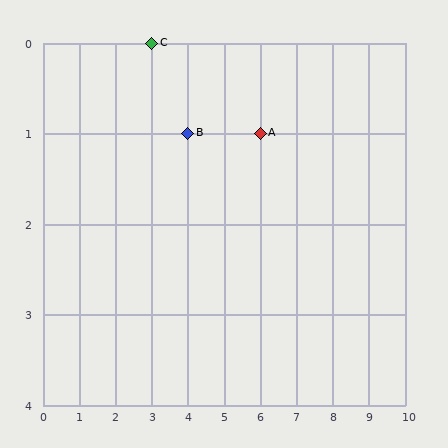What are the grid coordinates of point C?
Point C is at grid coordinates (3, 0).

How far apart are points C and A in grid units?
Points C and A are 3 columns and 1 row apart (about 3.2 grid units diagonally).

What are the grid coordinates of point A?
Point A is at grid coordinates (6, 1).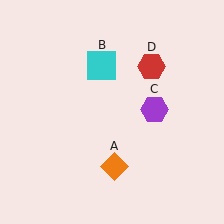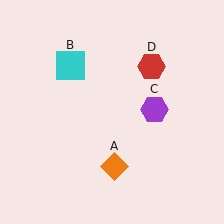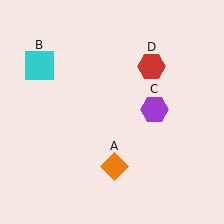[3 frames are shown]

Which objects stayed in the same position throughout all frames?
Orange diamond (object A) and purple hexagon (object C) and red hexagon (object D) remained stationary.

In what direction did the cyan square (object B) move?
The cyan square (object B) moved left.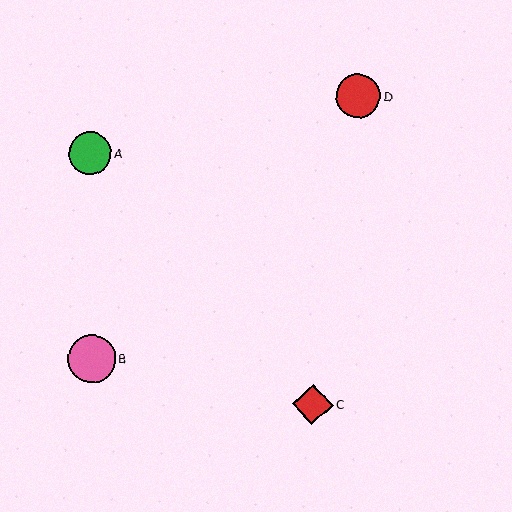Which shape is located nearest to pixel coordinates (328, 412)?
The red diamond (labeled C) at (313, 404) is nearest to that location.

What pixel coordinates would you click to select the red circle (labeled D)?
Click at (358, 96) to select the red circle D.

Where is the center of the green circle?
The center of the green circle is at (90, 153).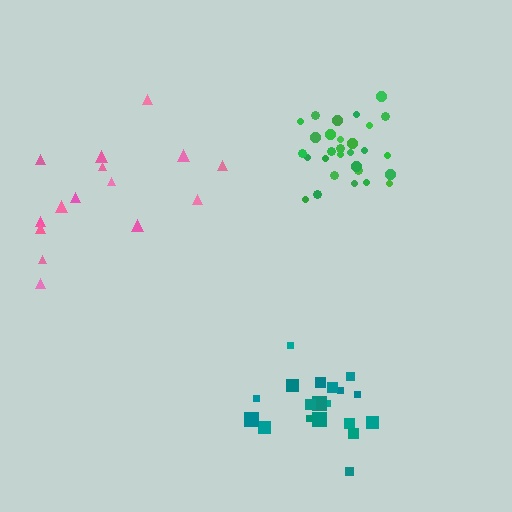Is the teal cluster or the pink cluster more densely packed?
Teal.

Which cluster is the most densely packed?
Green.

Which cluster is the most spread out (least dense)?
Pink.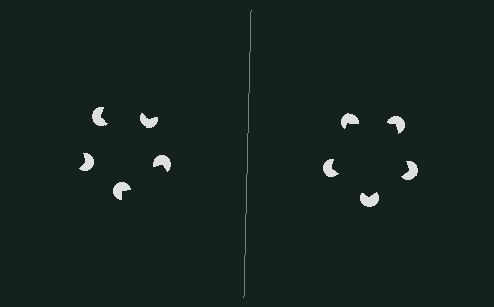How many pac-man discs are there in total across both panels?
10 — 5 on each side.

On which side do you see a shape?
An illusory pentagon appears on the right side. On the left side the wedge cuts are rotated, so no coherent shape forms.